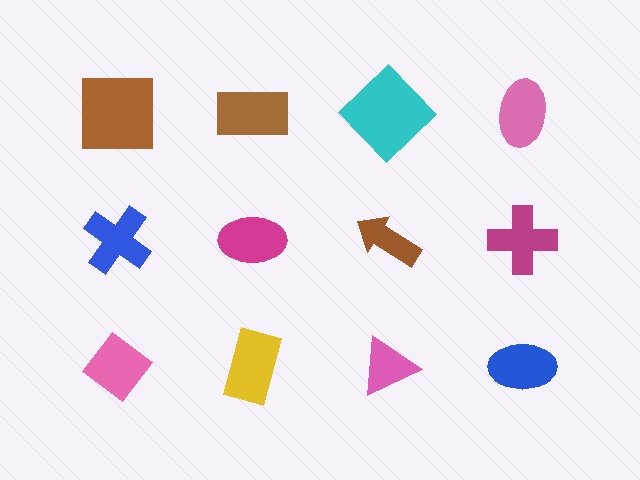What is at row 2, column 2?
A magenta ellipse.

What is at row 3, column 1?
A pink diamond.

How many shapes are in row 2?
4 shapes.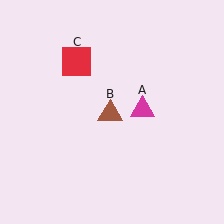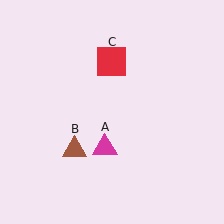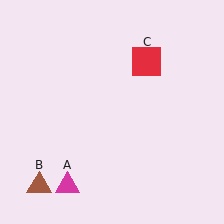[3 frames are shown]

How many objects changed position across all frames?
3 objects changed position: magenta triangle (object A), brown triangle (object B), red square (object C).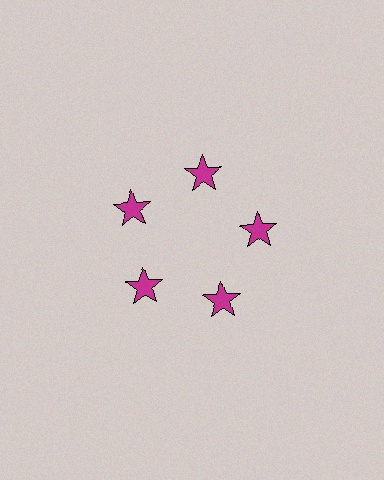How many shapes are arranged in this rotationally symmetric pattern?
There are 5 shapes, arranged in 5 groups of 1.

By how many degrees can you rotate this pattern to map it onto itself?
The pattern maps onto itself every 72 degrees of rotation.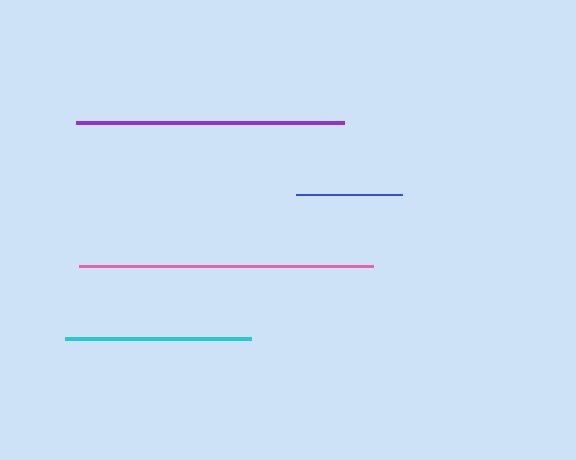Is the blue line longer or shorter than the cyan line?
The cyan line is longer than the blue line.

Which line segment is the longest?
The pink line is the longest at approximately 294 pixels.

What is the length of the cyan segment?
The cyan segment is approximately 186 pixels long.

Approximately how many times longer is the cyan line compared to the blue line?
The cyan line is approximately 1.8 times the length of the blue line.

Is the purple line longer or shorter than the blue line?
The purple line is longer than the blue line.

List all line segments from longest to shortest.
From longest to shortest: pink, purple, cyan, blue.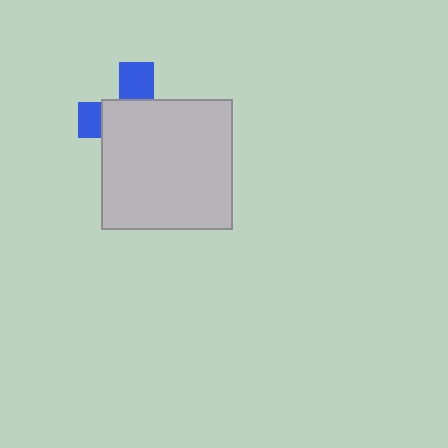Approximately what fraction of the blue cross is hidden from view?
Roughly 69% of the blue cross is hidden behind the light gray square.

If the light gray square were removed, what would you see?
You would see the complete blue cross.